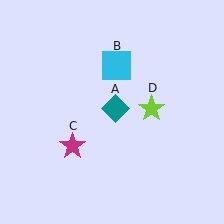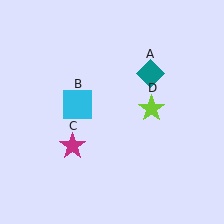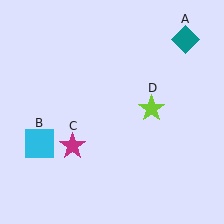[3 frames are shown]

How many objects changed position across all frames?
2 objects changed position: teal diamond (object A), cyan square (object B).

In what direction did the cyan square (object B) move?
The cyan square (object B) moved down and to the left.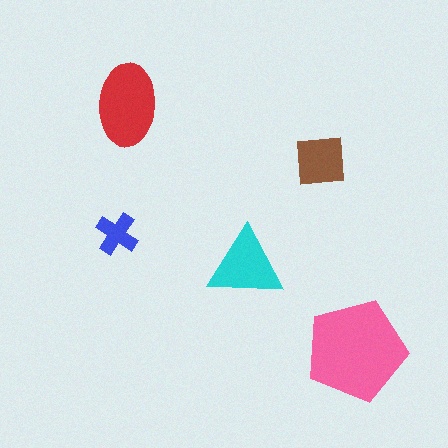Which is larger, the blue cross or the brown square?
The brown square.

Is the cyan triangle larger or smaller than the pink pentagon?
Smaller.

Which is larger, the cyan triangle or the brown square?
The cyan triangle.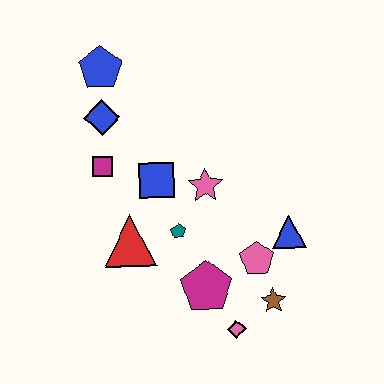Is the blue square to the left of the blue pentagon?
No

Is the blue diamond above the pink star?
Yes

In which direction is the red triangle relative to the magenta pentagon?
The red triangle is to the left of the magenta pentagon.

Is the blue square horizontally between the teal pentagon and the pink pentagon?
No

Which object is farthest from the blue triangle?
The blue pentagon is farthest from the blue triangle.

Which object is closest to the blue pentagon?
The blue diamond is closest to the blue pentagon.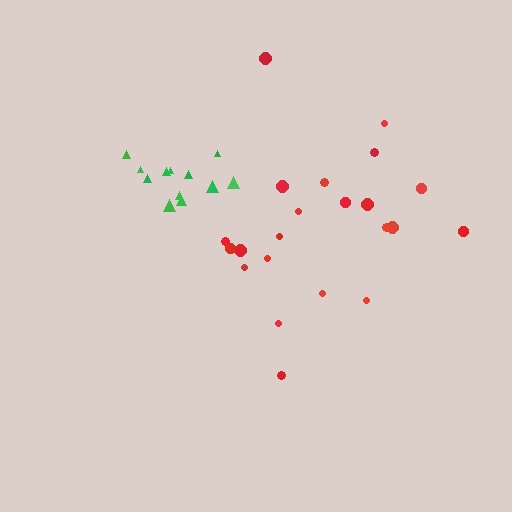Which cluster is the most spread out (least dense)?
Red.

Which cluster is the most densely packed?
Green.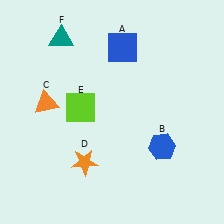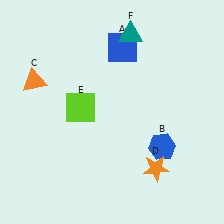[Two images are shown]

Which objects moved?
The objects that moved are: the orange triangle (C), the orange star (D), the teal triangle (F).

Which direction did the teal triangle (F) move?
The teal triangle (F) moved right.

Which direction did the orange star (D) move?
The orange star (D) moved right.